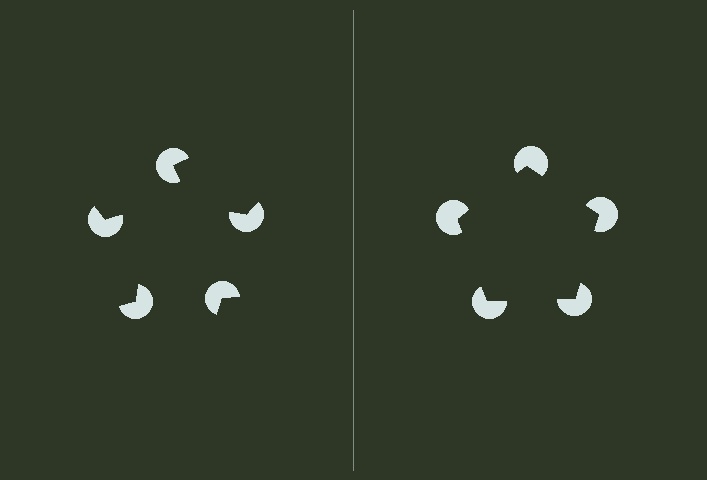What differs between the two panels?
The pac-man discs are positioned identically on both sides; only the wedge orientations differ. On the right they align to a pentagon; on the left they are misaligned.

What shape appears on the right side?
An illusory pentagon.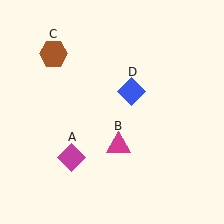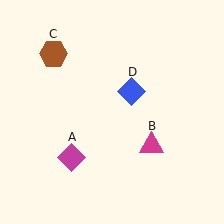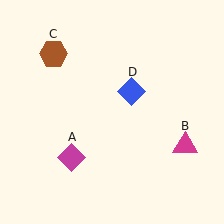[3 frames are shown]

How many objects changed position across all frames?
1 object changed position: magenta triangle (object B).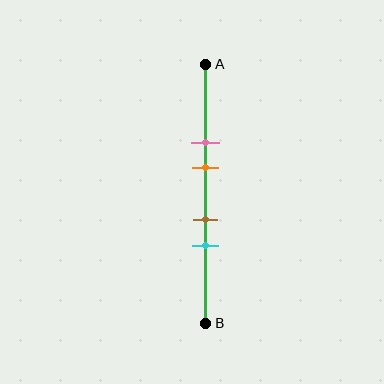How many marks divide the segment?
There are 4 marks dividing the segment.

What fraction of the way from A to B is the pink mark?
The pink mark is approximately 30% (0.3) of the way from A to B.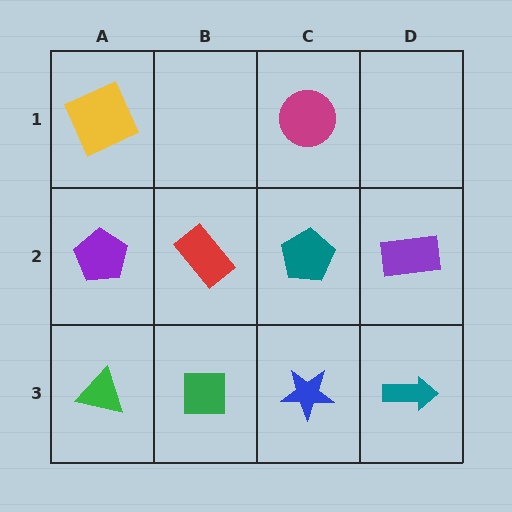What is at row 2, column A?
A purple pentagon.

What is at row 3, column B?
A green square.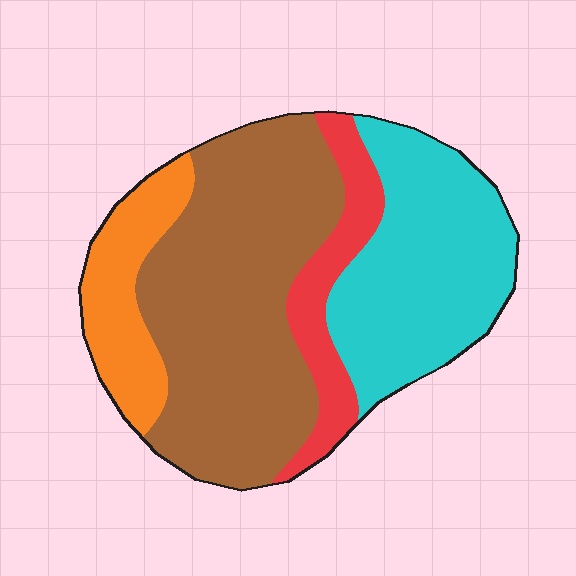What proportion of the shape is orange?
Orange covers roughly 15% of the shape.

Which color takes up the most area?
Brown, at roughly 45%.